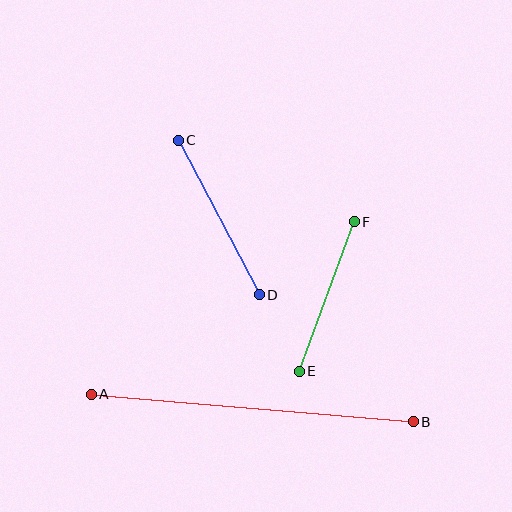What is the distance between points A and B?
The distance is approximately 323 pixels.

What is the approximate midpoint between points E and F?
The midpoint is at approximately (327, 297) pixels.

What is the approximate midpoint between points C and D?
The midpoint is at approximately (219, 217) pixels.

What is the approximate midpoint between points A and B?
The midpoint is at approximately (252, 408) pixels.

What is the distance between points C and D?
The distance is approximately 174 pixels.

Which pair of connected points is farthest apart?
Points A and B are farthest apart.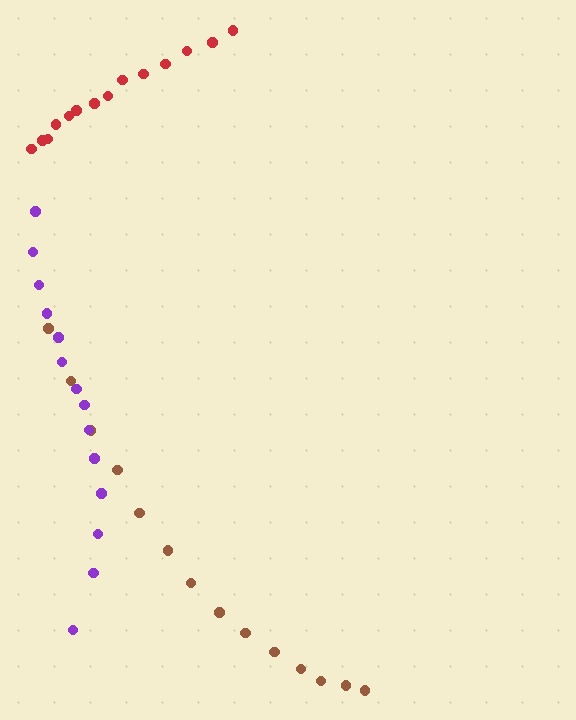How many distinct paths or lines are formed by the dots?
There are 3 distinct paths.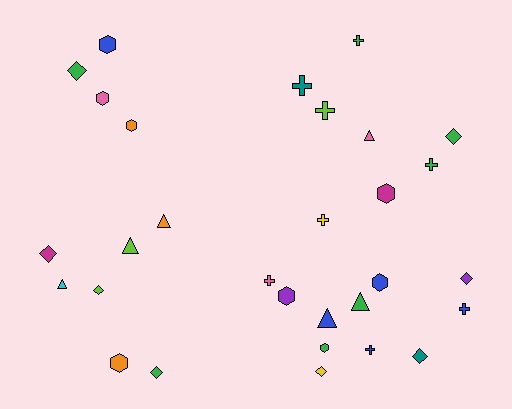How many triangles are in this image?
There are 6 triangles.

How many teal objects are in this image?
There are 2 teal objects.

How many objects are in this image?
There are 30 objects.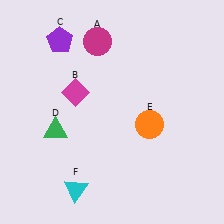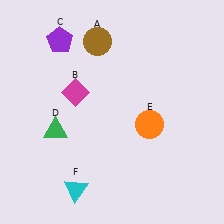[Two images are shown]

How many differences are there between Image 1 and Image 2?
There is 1 difference between the two images.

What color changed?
The circle (A) changed from magenta in Image 1 to brown in Image 2.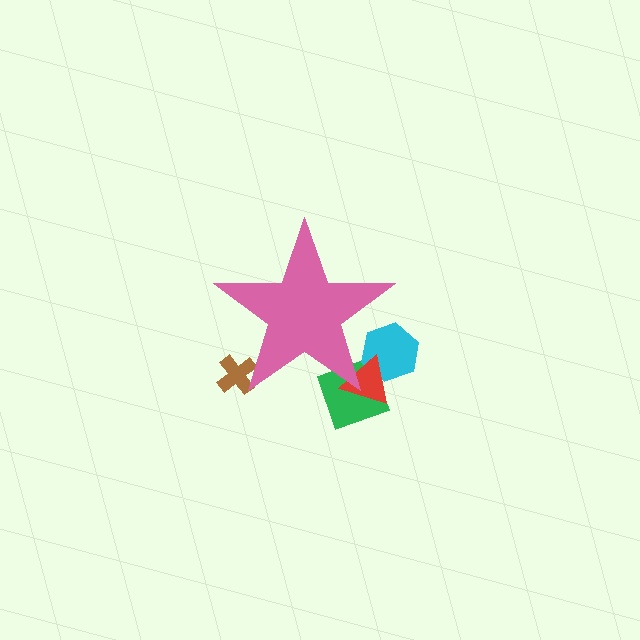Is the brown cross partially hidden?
Yes, the brown cross is partially hidden behind the pink star.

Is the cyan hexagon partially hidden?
Yes, the cyan hexagon is partially hidden behind the pink star.